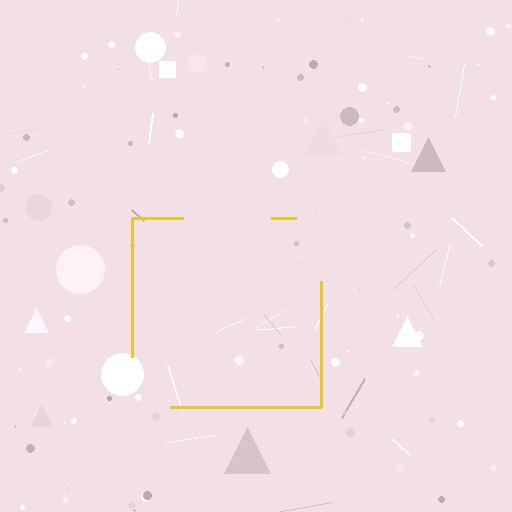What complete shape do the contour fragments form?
The contour fragments form a square.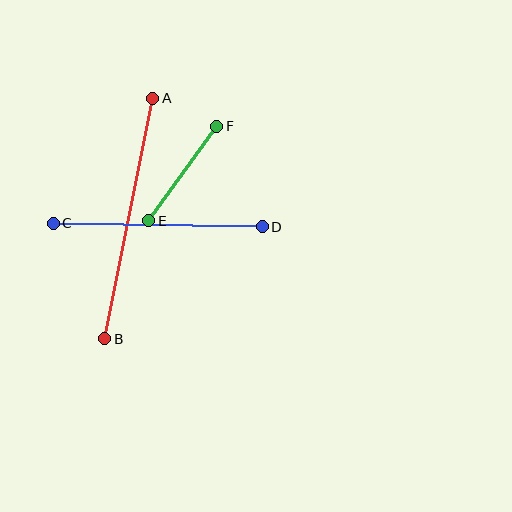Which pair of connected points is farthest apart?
Points A and B are farthest apart.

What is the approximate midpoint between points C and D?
The midpoint is at approximately (158, 225) pixels.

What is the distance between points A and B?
The distance is approximately 245 pixels.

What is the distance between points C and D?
The distance is approximately 209 pixels.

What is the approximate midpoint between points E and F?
The midpoint is at approximately (183, 173) pixels.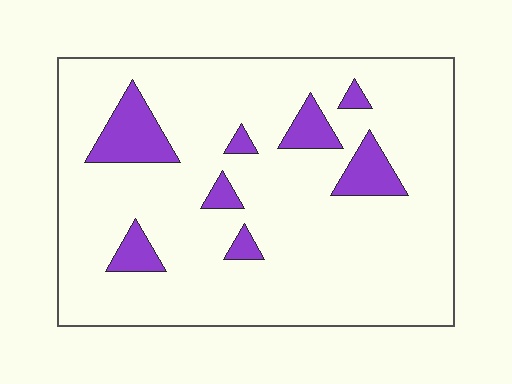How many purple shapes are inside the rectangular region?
8.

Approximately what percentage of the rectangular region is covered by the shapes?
Approximately 10%.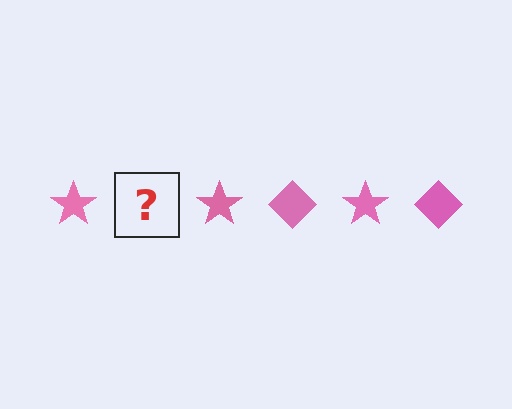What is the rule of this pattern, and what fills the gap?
The rule is that the pattern cycles through star, diamond shapes in pink. The gap should be filled with a pink diamond.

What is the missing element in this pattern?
The missing element is a pink diamond.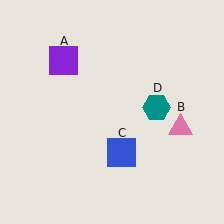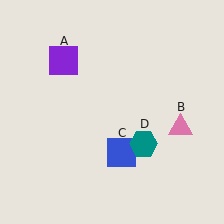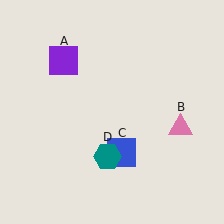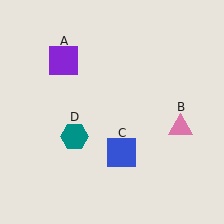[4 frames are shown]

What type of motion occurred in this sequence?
The teal hexagon (object D) rotated clockwise around the center of the scene.